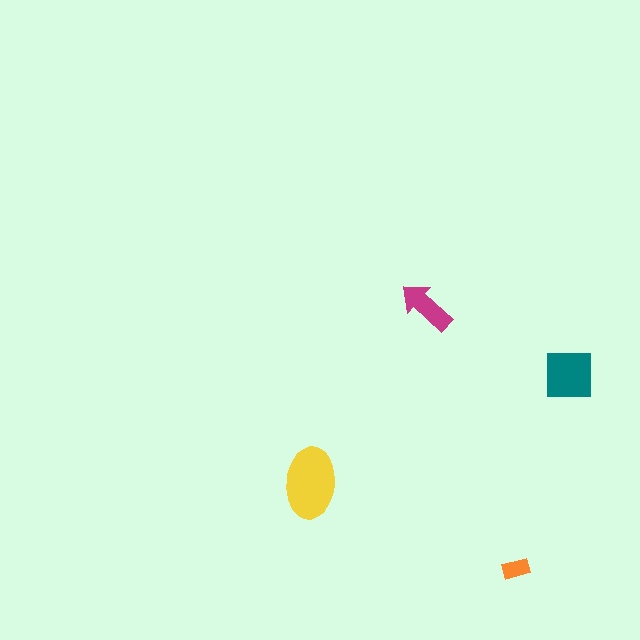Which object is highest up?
The magenta arrow is topmost.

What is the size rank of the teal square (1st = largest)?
2nd.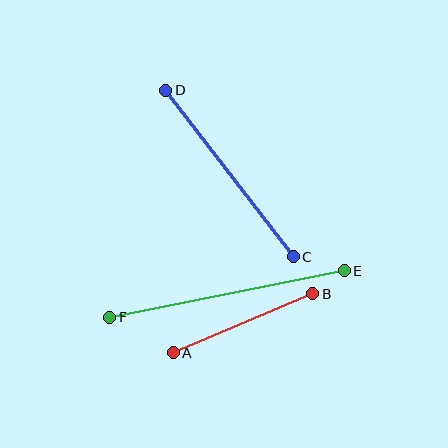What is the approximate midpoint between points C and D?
The midpoint is at approximately (229, 173) pixels.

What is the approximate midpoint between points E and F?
The midpoint is at approximately (227, 294) pixels.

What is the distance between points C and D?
The distance is approximately 210 pixels.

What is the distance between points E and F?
The distance is approximately 239 pixels.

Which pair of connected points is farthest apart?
Points E and F are farthest apart.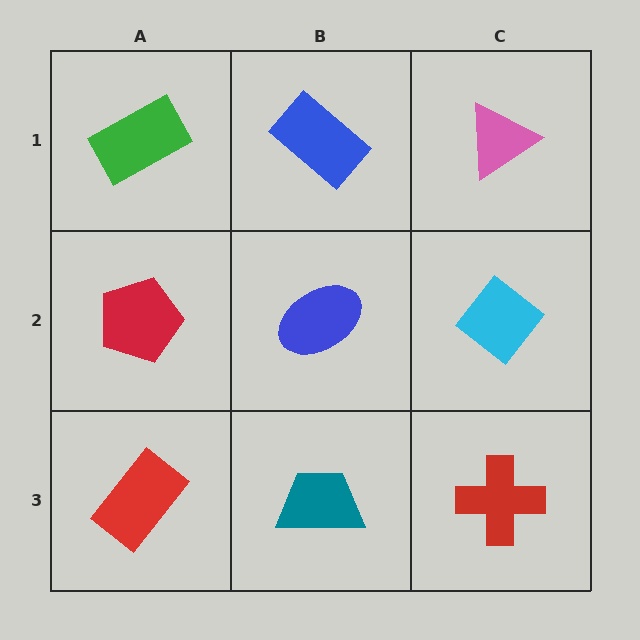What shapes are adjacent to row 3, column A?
A red pentagon (row 2, column A), a teal trapezoid (row 3, column B).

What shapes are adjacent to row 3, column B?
A blue ellipse (row 2, column B), a red rectangle (row 3, column A), a red cross (row 3, column C).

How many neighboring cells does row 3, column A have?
2.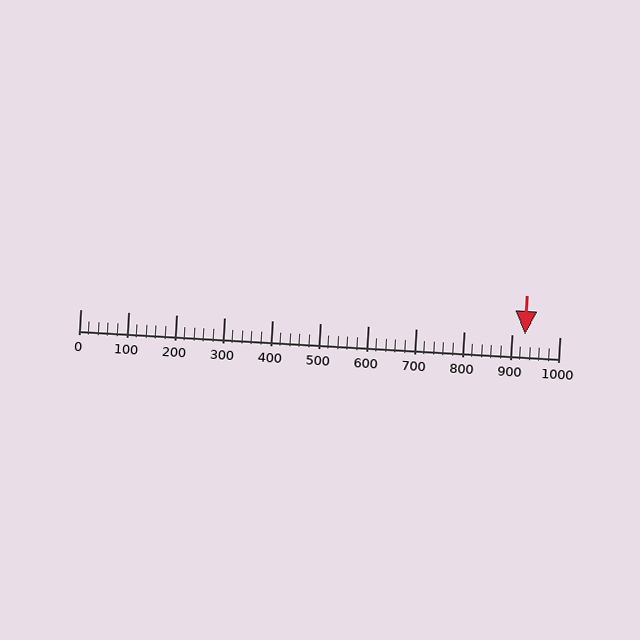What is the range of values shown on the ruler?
The ruler shows values from 0 to 1000.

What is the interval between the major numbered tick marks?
The major tick marks are spaced 100 units apart.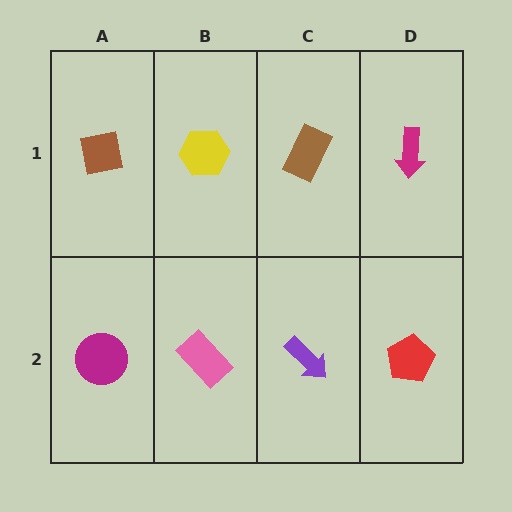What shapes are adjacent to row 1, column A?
A magenta circle (row 2, column A), a yellow hexagon (row 1, column B).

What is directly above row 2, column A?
A brown square.